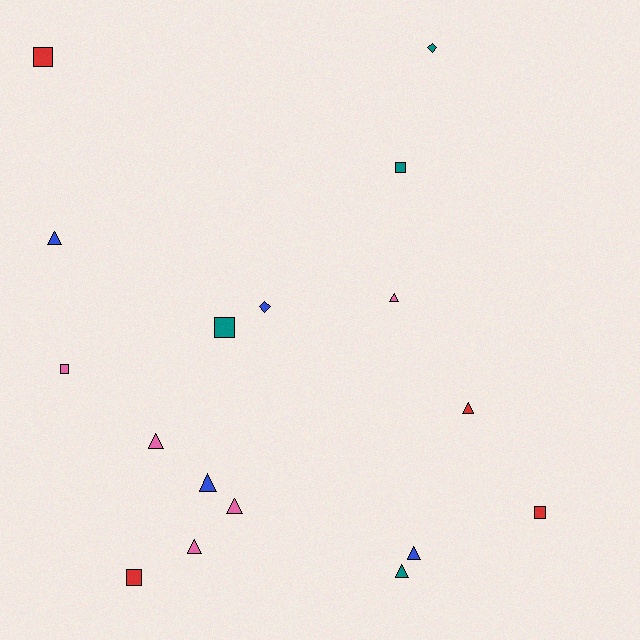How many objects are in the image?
There are 17 objects.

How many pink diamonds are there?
There are no pink diamonds.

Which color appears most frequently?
Pink, with 5 objects.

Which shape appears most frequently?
Triangle, with 9 objects.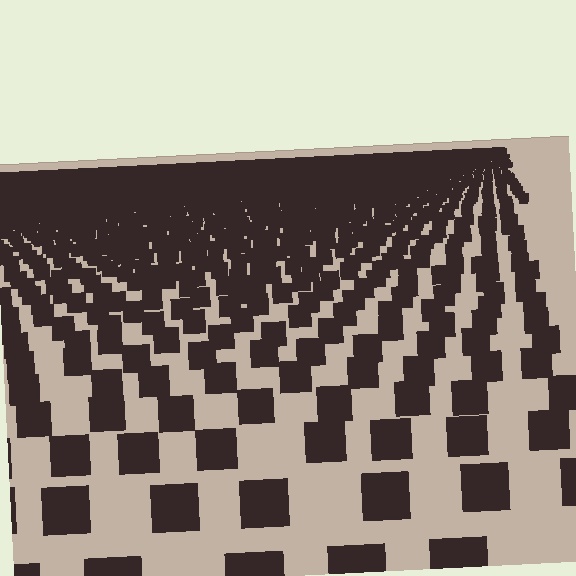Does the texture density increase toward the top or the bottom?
Density increases toward the top.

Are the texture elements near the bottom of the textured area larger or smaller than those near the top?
Larger. Near the bottom, elements are closer to the viewer and appear at a bigger on-screen size.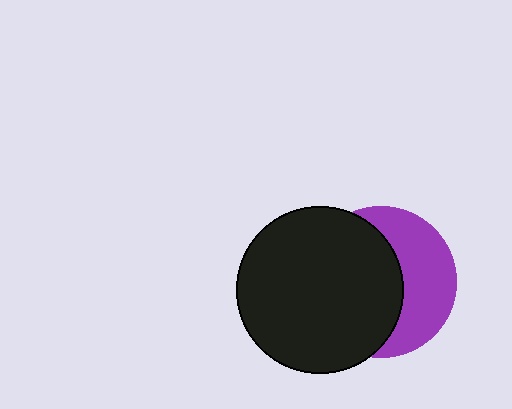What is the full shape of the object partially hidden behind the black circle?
The partially hidden object is a purple circle.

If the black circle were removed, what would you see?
You would see the complete purple circle.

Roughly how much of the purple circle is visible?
A small part of it is visible (roughly 42%).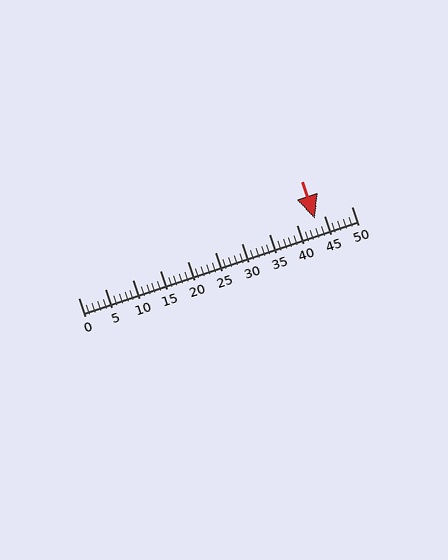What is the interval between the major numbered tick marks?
The major tick marks are spaced 5 units apart.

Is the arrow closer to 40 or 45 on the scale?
The arrow is closer to 45.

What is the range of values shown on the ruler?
The ruler shows values from 0 to 50.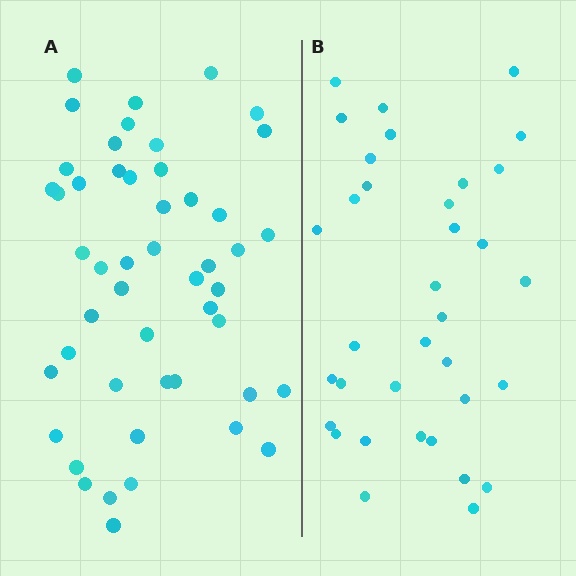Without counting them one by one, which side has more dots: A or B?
Region A (the left region) has more dots.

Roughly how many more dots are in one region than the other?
Region A has approximately 15 more dots than region B.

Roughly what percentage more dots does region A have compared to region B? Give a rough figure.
About 40% more.